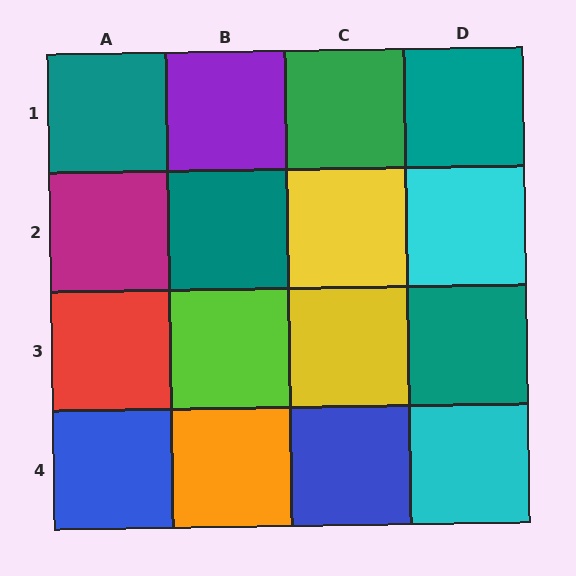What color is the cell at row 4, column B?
Orange.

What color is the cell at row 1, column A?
Teal.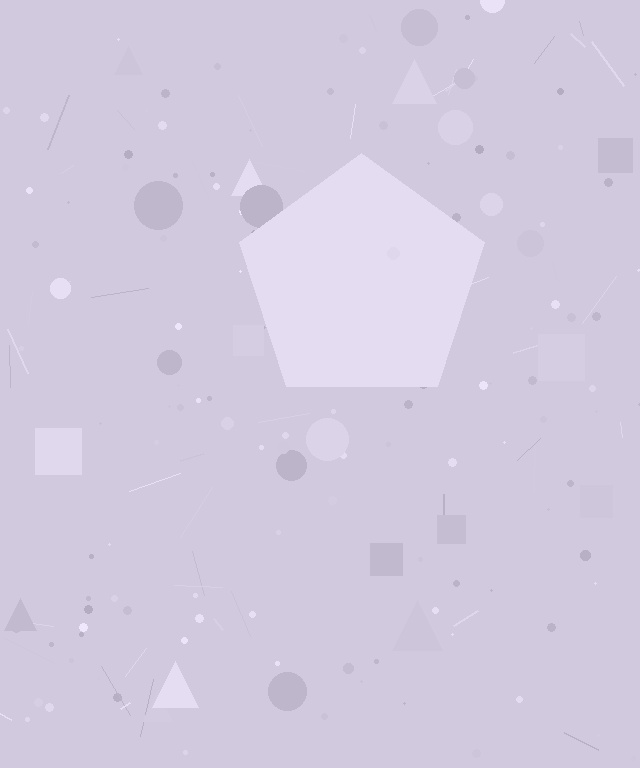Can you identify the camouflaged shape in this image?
The camouflaged shape is a pentagon.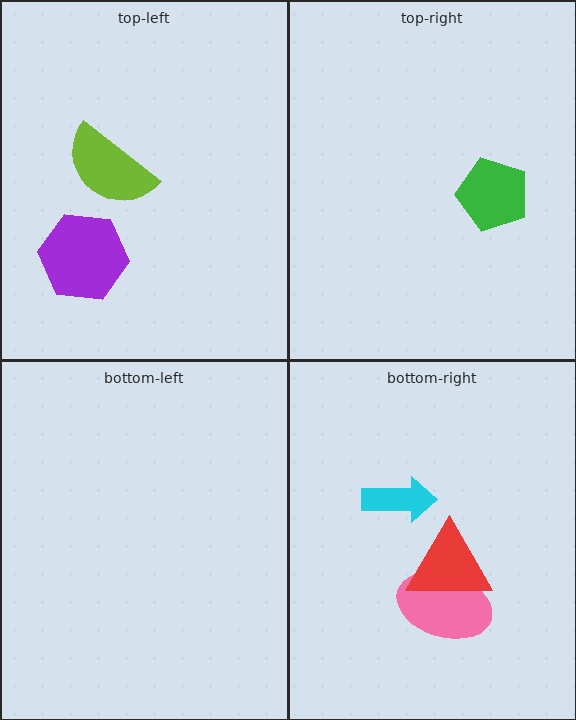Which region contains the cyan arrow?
The bottom-right region.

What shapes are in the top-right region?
The green pentagon.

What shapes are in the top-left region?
The lime semicircle, the purple hexagon.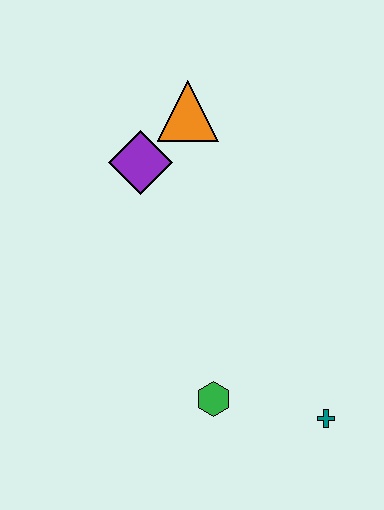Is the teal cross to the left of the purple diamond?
No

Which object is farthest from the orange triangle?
The teal cross is farthest from the orange triangle.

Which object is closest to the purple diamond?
The orange triangle is closest to the purple diamond.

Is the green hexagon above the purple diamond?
No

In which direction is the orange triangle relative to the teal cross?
The orange triangle is above the teal cross.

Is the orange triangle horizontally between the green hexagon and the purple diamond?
Yes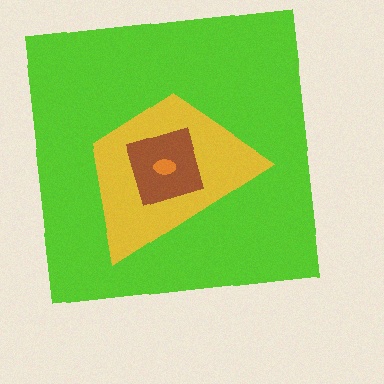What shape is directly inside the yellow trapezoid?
The brown diamond.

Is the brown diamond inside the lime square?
Yes.